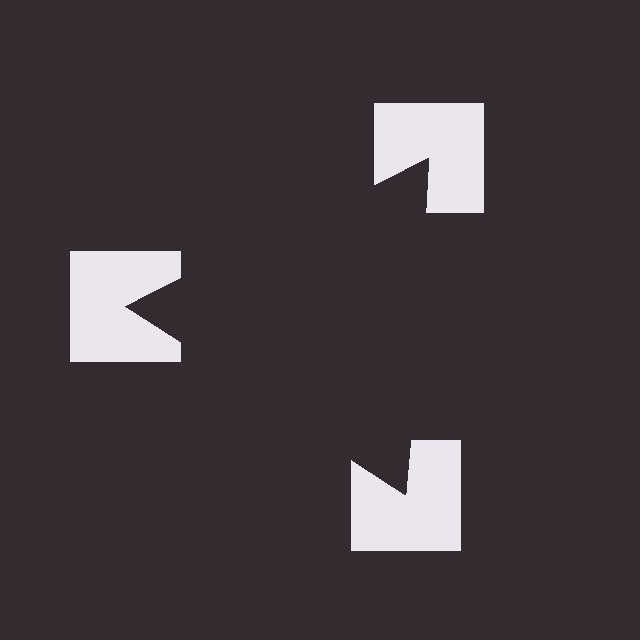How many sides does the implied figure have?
3 sides.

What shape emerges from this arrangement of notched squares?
An illusory triangle — its edges are inferred from the aligned wedge cuts in the notched squares, not physically drawn.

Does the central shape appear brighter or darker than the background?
It typically appears slightly darker than the background, even though no actual brightness change is drawn.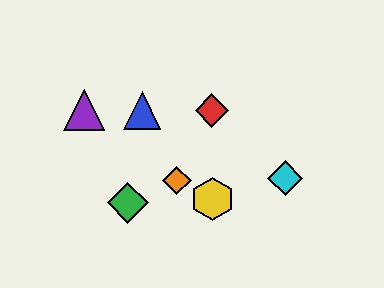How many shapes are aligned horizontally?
3 shapes (the red diamond, the blue triangle, the purple triangle) are aligned horizontally.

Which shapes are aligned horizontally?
The red diamond, the blue triangle, the purple triangle are aligned horizontally.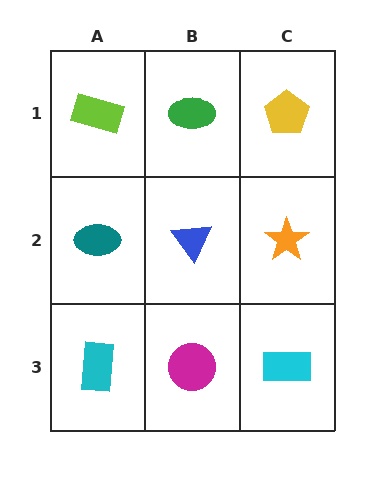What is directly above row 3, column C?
An orange star.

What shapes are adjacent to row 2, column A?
A lime rectangle (row 1, column A), a cyan rectangle (row 3, column A), a blue triangle (row 2, column B).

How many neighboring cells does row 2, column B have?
4.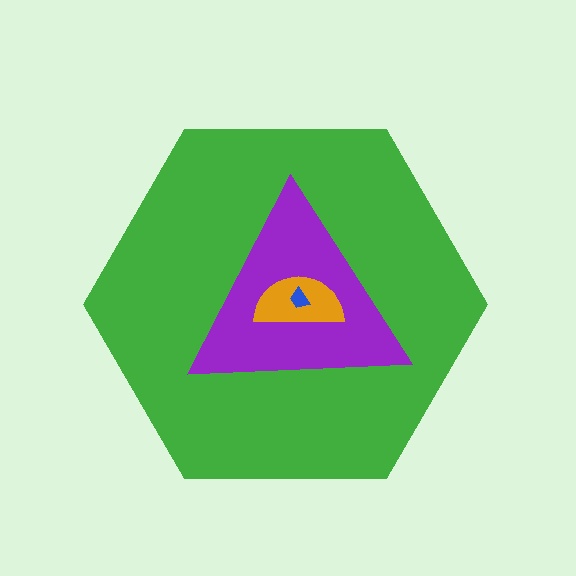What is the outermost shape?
The green hexagon.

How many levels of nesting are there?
4.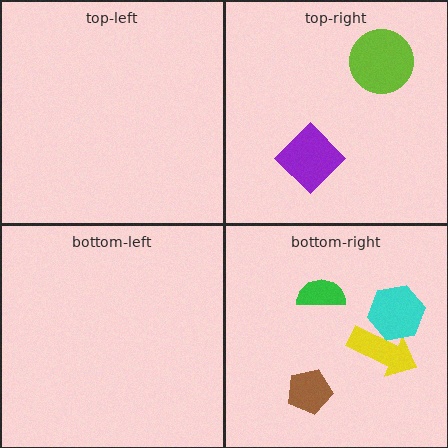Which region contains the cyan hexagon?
The bottom-right region.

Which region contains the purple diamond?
The top-right region.